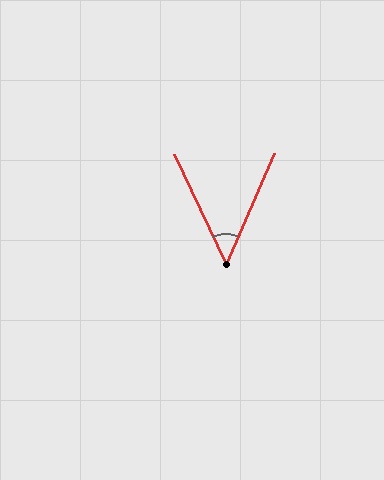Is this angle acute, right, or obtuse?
It is acute.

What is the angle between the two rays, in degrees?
Approximately 49 degrees.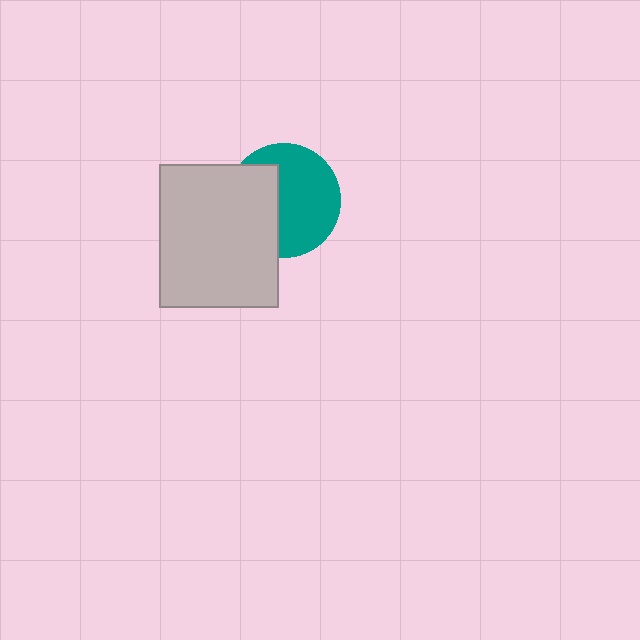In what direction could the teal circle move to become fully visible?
The teal circle could move right. That would shift it out from behind the light gray rectangle entirely.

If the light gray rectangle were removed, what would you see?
You would see the complete teal circle.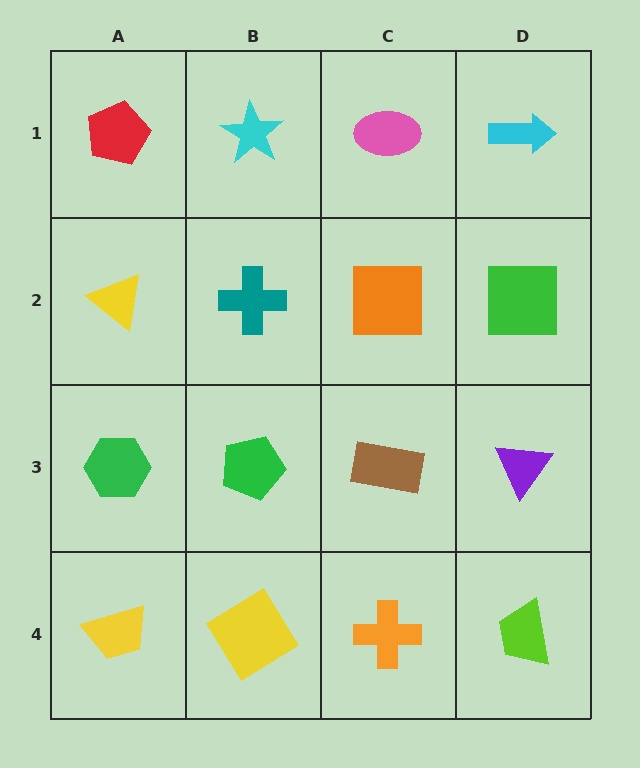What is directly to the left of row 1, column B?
A red pentagon.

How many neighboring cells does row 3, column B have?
4.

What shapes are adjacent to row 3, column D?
A green square (row 2, column D), a lime trapezoid (row 4, column D), a brown rectangle (row 3, column C).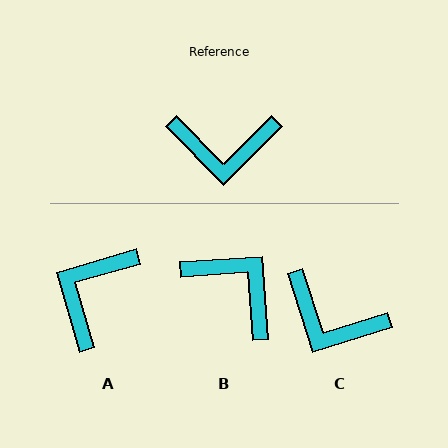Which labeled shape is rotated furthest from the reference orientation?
B, about 139 degrees away.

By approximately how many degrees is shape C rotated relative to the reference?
Approximately 27 degrees clockwise.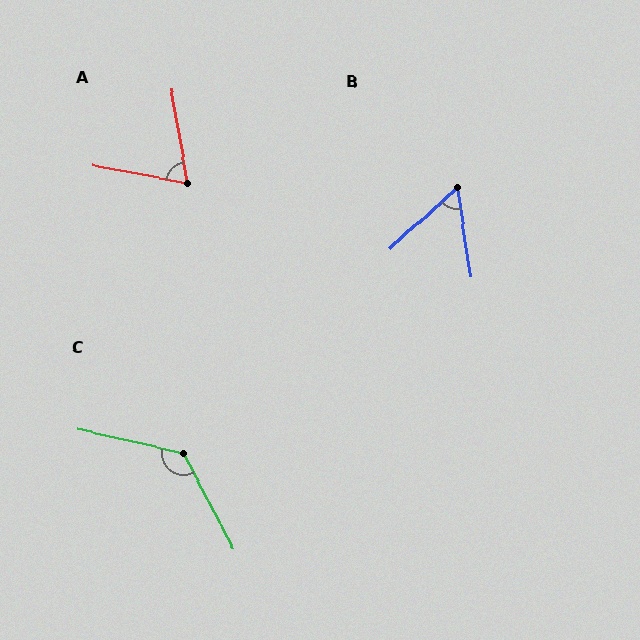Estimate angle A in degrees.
Approximately 69 degrees.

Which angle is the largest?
C, at approximately 131 degrees.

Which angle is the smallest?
B, at approximately 56 degrees.